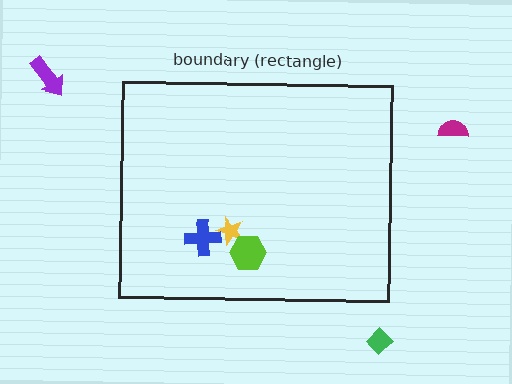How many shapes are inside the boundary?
3 inside, 3 outside.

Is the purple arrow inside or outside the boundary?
Outside.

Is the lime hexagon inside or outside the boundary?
Inside.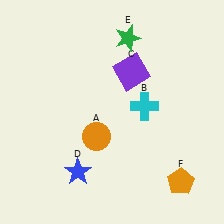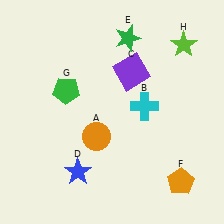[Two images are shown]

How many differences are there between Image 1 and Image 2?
There are 2 differences between the two images.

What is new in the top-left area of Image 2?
A green pentagon (G) was added in the top-left area of Image 2.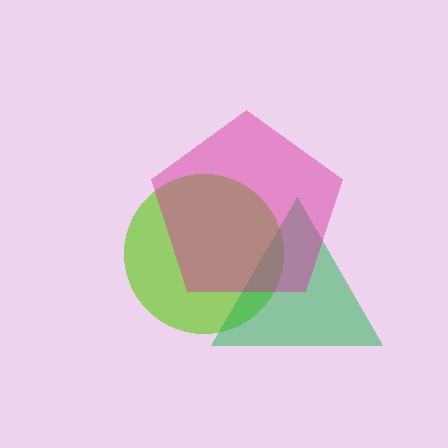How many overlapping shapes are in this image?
There are 3 overlapping shapes in the image.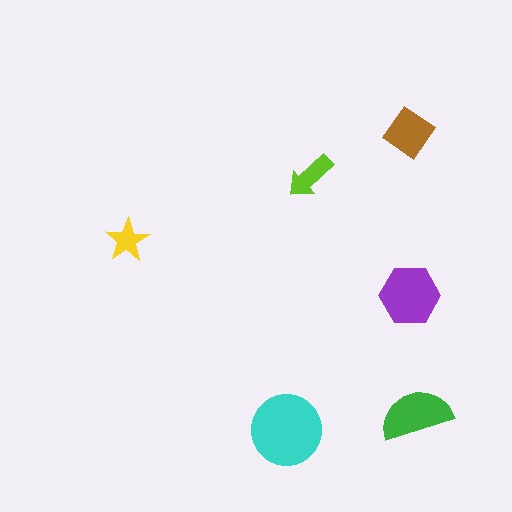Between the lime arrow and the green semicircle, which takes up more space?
The green semicircle.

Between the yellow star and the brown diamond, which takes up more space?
The brown diamond.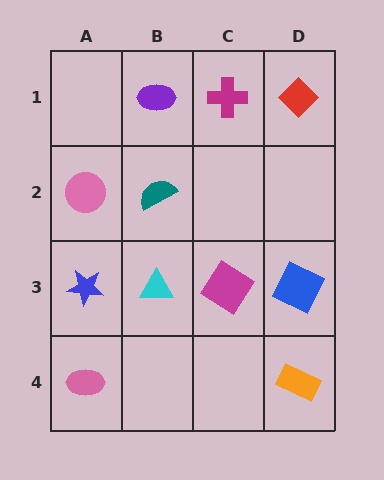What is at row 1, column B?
A purple ellipse.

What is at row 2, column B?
A teal semicircle.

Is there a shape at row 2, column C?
No, that cell is empty.